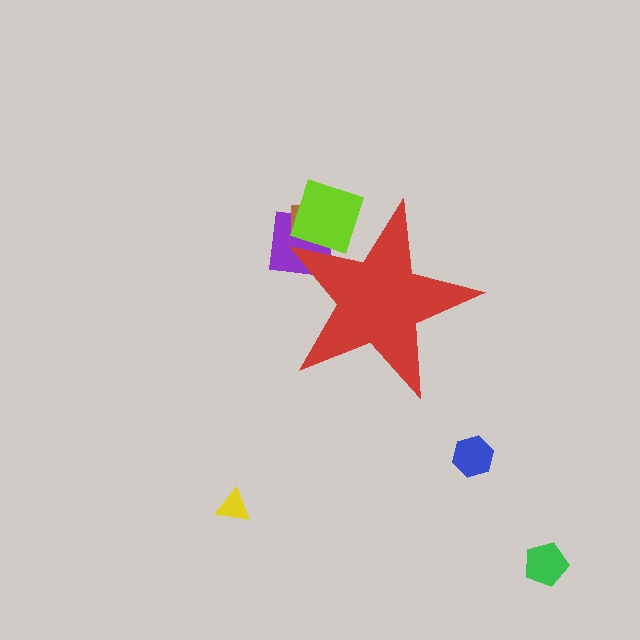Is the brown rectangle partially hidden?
Yes, the brown rectangle is partially hidden behind the red star.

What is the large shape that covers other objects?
A red star.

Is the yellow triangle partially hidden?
No, the yellow triangle is fully visible.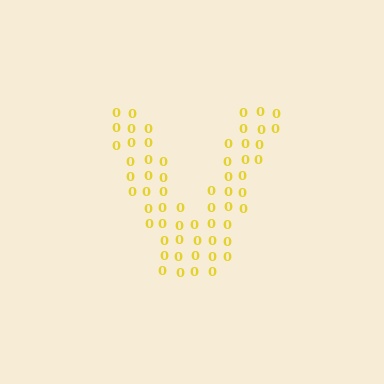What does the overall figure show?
The overall figure shows the letter V.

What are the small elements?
The small elements are digit 0's.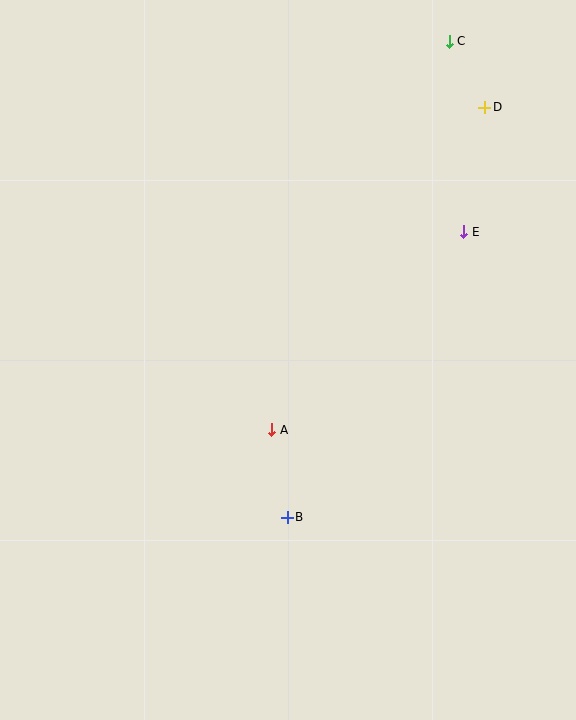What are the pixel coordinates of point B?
Point B is at (287, 517).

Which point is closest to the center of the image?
Point A at (272, 430) is closest to the center.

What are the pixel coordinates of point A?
Point A is at (272, 430).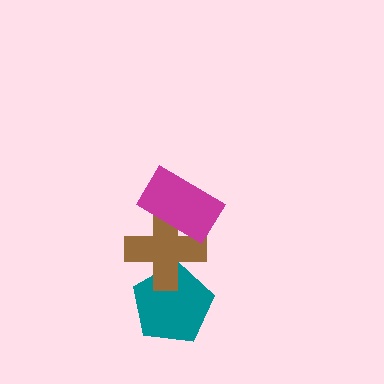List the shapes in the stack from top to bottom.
From top to bottom: the magenta rectangle, the brown cross, the teal pentagon.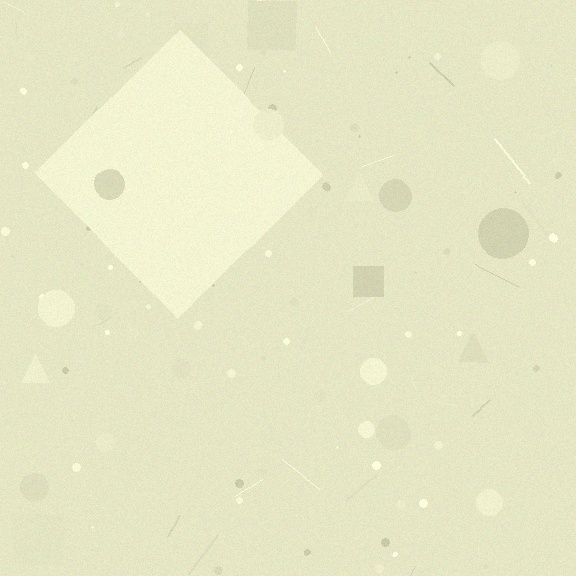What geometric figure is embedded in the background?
A diamond is embedded in the background.